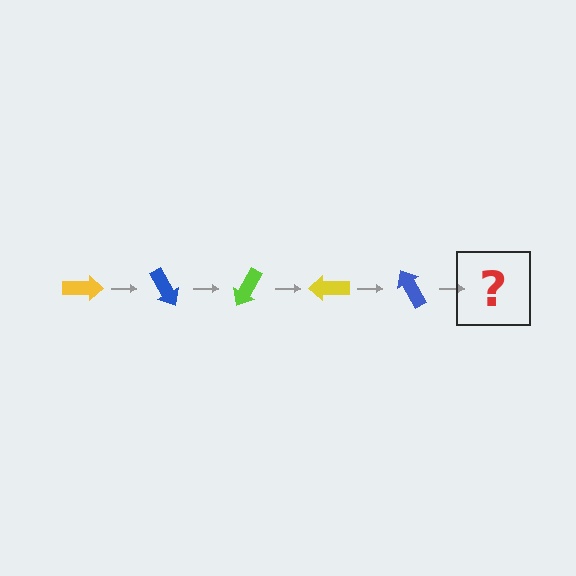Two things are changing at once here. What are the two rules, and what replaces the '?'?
The two rules are that it rotates 60 degrees each step and the color cycles through yellow, blue, and lime. The '?' should be a lime arrow, rotated 300 degrees from the start.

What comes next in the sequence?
The next element should be a lime arrow, rotated 300 degrees from the start.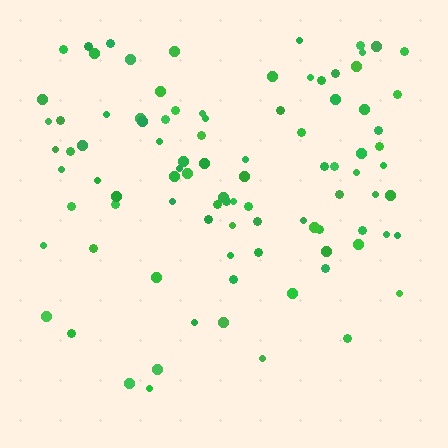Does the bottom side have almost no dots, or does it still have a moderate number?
Still a moderate number, just noticeably fewer than the top.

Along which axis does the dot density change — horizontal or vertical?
Vertical.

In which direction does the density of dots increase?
From bottom to top, with the top side densest.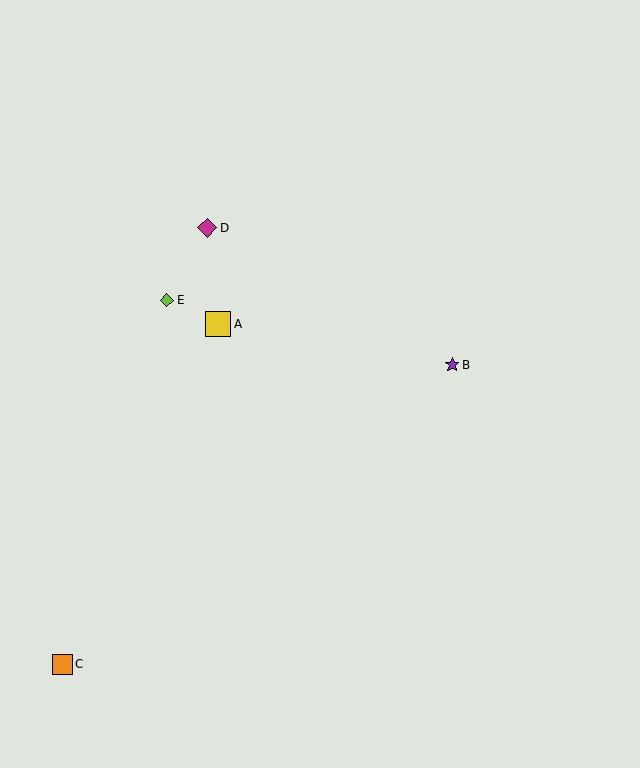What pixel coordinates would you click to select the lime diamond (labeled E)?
Click at (167, 300) to select the lime diamond E.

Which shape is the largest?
The yellow square (labeled A) is the largest.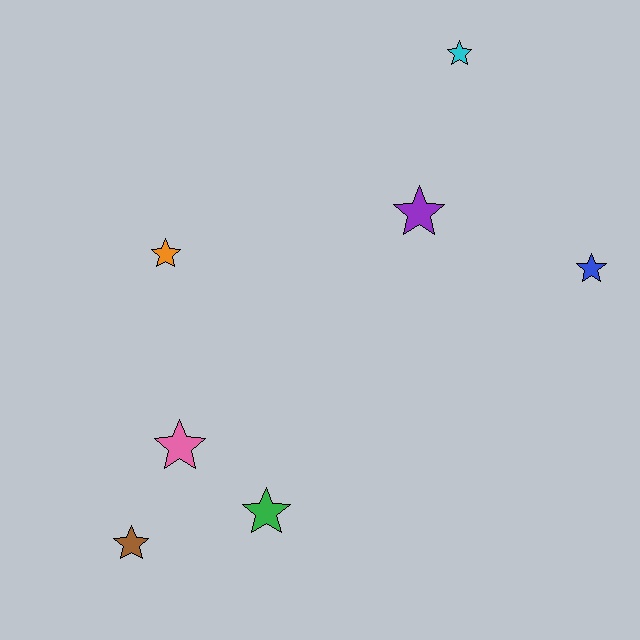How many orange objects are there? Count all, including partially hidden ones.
There is 1 orange object.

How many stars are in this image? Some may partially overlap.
There are 7 stars.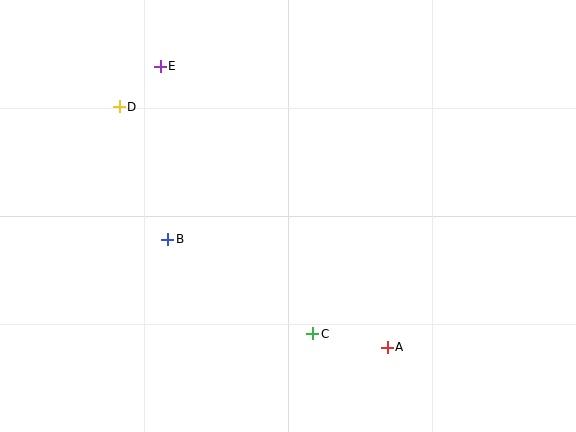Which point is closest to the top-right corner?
Point A is closest to the top-right corner.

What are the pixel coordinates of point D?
Point D is at (119, 107).